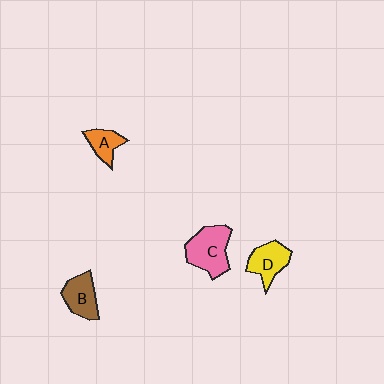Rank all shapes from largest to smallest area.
From largest to smallest: C (pink), D (yellow), B (brown), A (orange).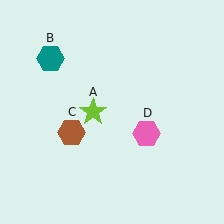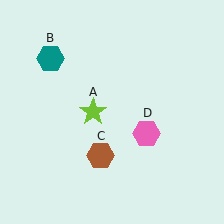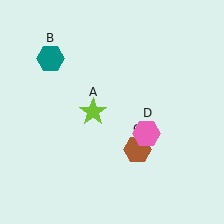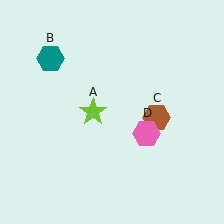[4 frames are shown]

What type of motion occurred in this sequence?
The brown hexagon (object C) rotated counterclockwise around the center of the scene.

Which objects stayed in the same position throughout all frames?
Lime star (object A) and teal hexagon (object B) and pink hexagon (object D) remained stationary.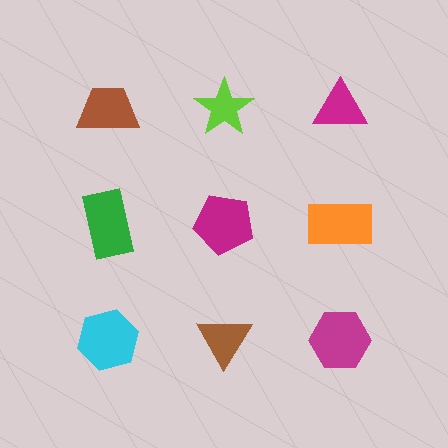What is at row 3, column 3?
A magenta hexagon.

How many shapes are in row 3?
3 shapes.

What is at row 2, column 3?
An orange rectangle.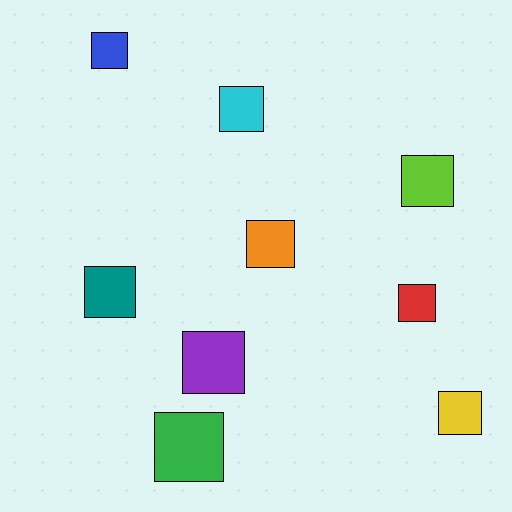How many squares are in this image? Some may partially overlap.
There are 9 squares.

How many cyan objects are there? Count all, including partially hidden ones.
There is 1 cyan object.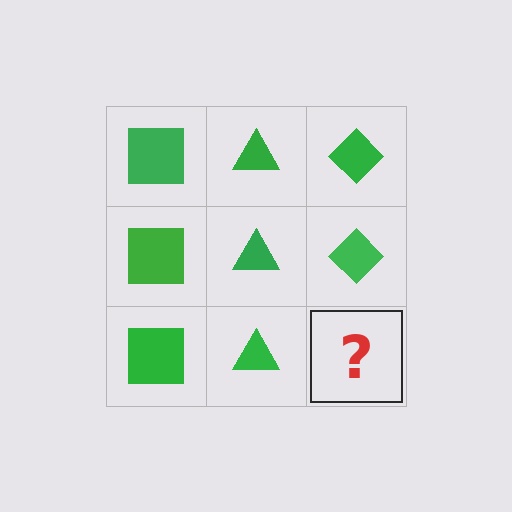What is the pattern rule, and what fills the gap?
The rule is that each column has a consistent shape. The gap should be filled with a green diamond.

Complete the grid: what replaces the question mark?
The question mark should be replaced with a green diamond.